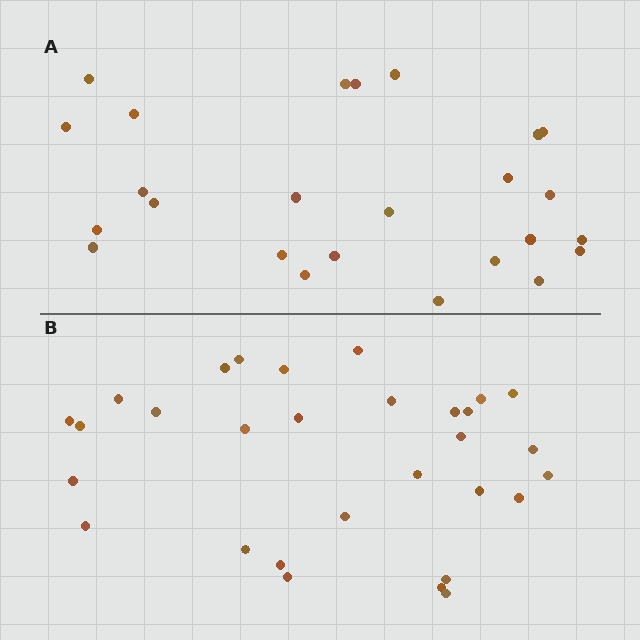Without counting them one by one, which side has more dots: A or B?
Region B (the bottom region) has more dots.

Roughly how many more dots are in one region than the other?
Region B has about 5 more dots than region A.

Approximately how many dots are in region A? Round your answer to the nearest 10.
About 20 dots. (The exact count is 25, which rounds to 20.)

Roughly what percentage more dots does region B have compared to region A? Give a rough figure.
About 20% more.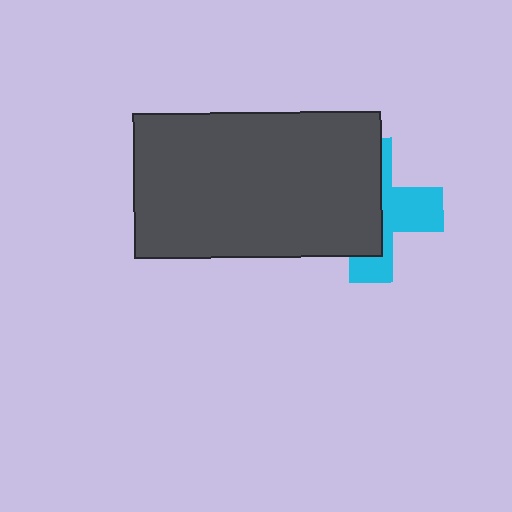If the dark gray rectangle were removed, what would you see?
You would see the complete cyan cross.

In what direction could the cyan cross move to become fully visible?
The cyan cross could move right. That would shift it out from behind the dark gray rectangle entirely.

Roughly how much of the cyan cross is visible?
A small part of it is visible (roughly 42%).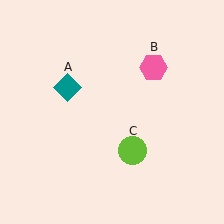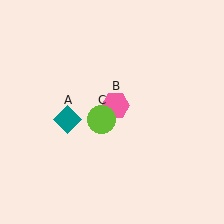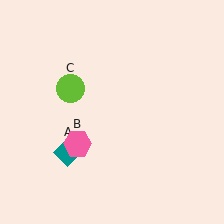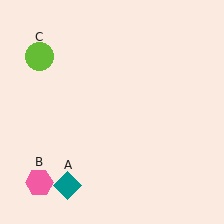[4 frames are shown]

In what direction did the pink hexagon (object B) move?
The pink hexagon (object B) moved down and to the left.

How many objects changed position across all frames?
3 objects changed position: teal diamond (object A), pink hexagon (object B), lime circle (object C).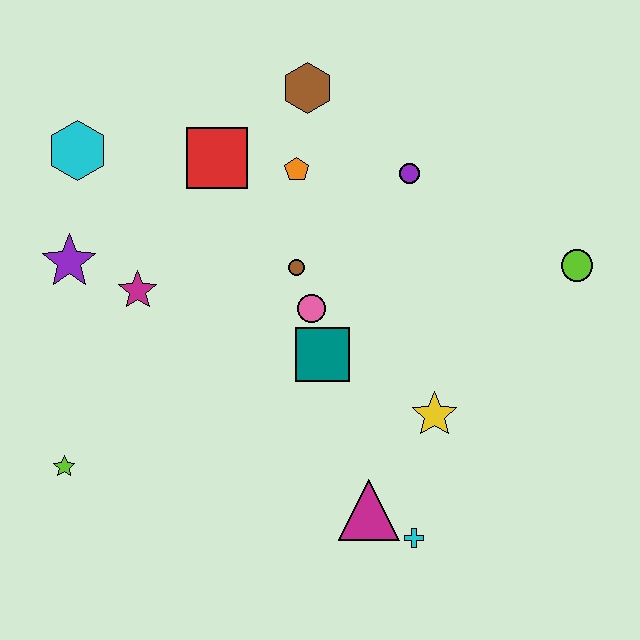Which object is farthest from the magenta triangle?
The cyan hexagon is farthest from the magenta triangle.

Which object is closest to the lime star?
The magenta star is closest to the lime star.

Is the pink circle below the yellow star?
No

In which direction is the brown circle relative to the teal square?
The brown circle is above the teal square.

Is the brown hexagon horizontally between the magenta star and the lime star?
No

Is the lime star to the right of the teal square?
No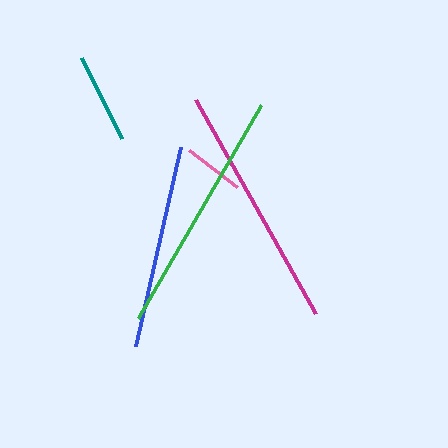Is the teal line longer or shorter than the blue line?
The blue line is longer than the teal line.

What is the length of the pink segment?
The pink segment is approximately 61 pixels long.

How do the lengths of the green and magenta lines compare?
The green and magenta lines are approximately the same length.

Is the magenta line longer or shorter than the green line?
The green line is longer than the magenta line.